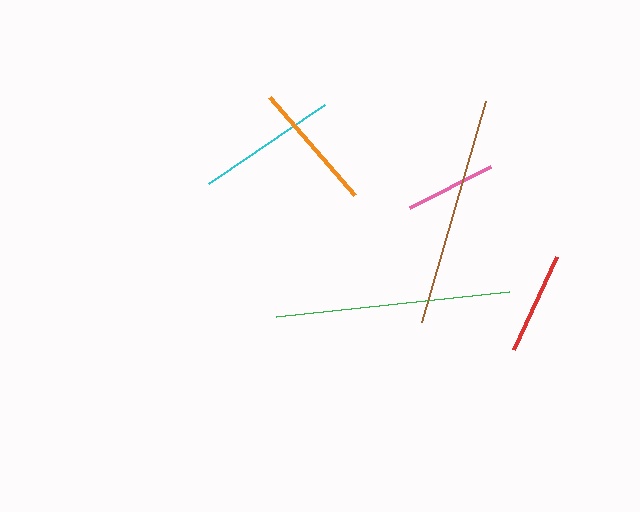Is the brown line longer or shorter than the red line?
The brown line is longer than the red line.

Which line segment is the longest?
The green line is the longest at approximately 234 pixels.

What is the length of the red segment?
The red segment is approximately 103 pixels long.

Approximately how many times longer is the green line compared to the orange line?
The green line is approximately 1.8 times the length of the orange line.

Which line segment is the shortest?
The pink line is the shortest at approximately 91 pixels.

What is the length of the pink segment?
The pink segment is approximately 91 pixels long.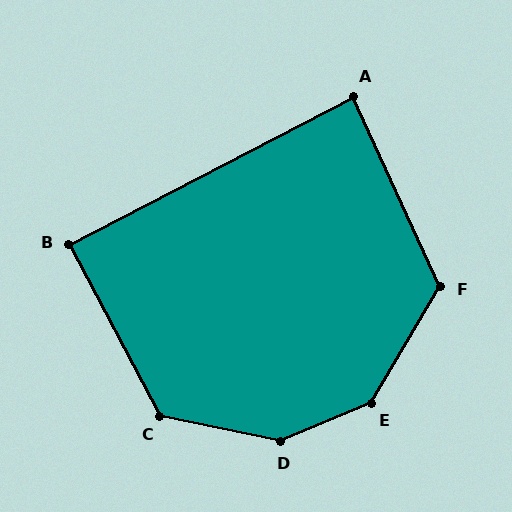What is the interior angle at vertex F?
Approximately 125 degrees (obtuse).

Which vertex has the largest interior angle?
D, at approximately 145 degrees.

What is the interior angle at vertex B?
Approximately 90 degrees (approximately right).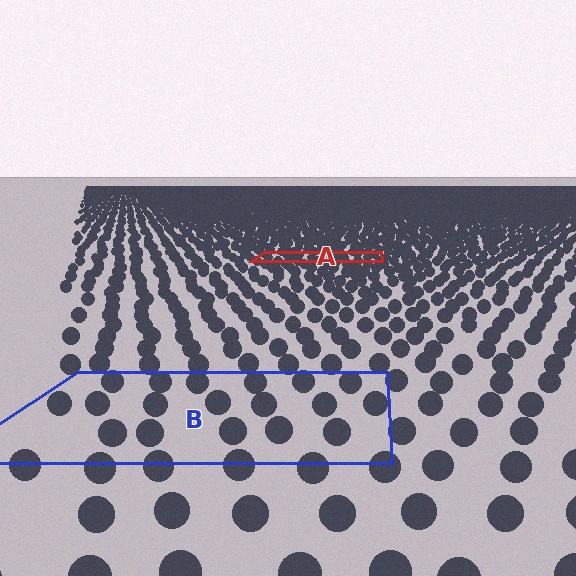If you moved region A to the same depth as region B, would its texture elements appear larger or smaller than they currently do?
They would appear larger. At a closer depth, the same texture elements are projected at a bigger on-screen size.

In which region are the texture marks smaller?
The texture marks are smaller in region A, because it is farther away.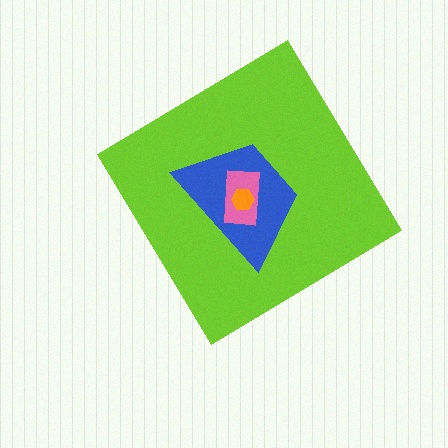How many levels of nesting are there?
4.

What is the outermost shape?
The lime diamond.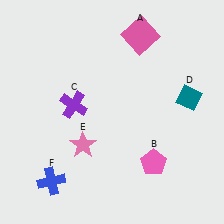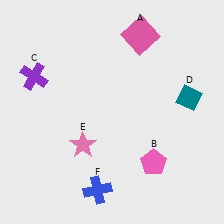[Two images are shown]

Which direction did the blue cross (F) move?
The blue cross (F) moved right.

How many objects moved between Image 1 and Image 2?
2 objects moved between the two images.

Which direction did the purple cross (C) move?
The purple cross (C) moved left.